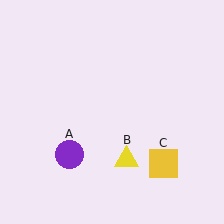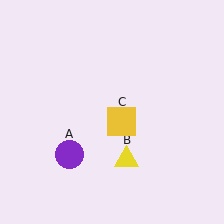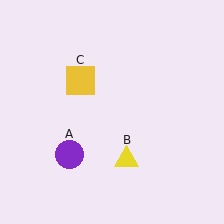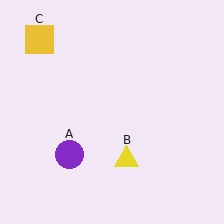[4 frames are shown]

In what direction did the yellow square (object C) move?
The yellow square (object C) moved up and to the left.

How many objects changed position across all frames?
1 object changed position: yellow square (object C).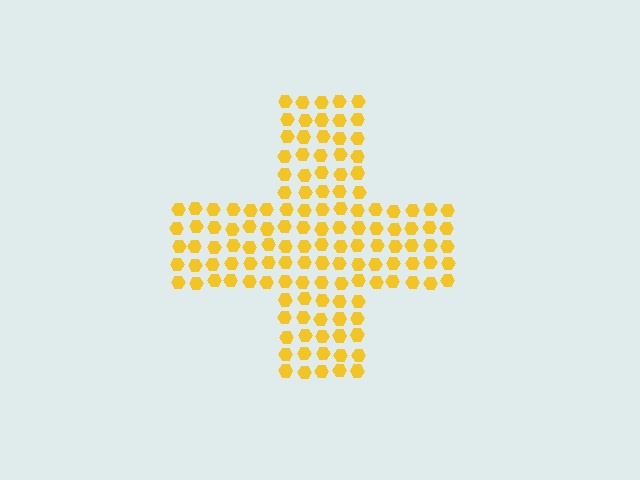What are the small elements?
The small elements are hexagons.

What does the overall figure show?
The overall figure shows a cross.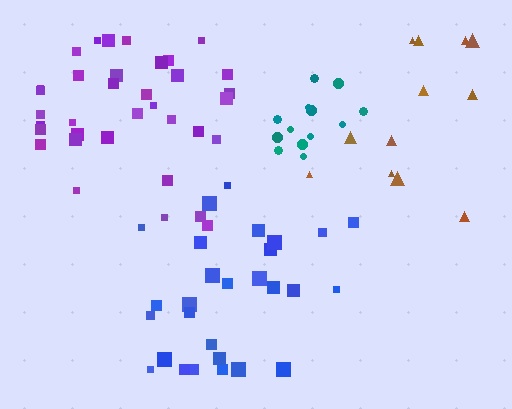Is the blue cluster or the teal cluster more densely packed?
Teal.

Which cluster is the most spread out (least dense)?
Brown.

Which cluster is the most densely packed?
Teal.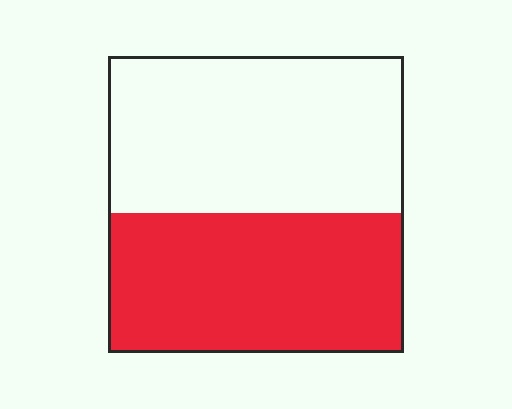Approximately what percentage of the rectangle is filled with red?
Approximately 45%.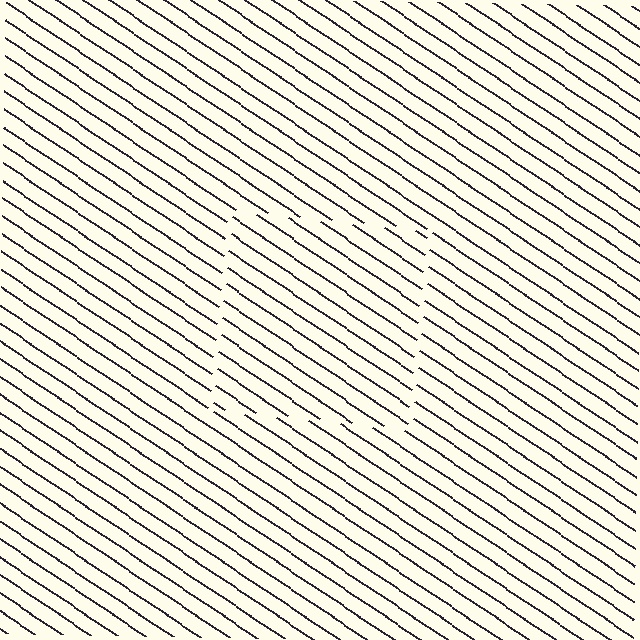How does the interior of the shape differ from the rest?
The interior of the shape contains the same grating, shifted by half a period — the contour is defined by the phase discontinuity where line-ends from the inner and outer gratings abut.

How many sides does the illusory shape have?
4 sides — the line-ends trace a square.